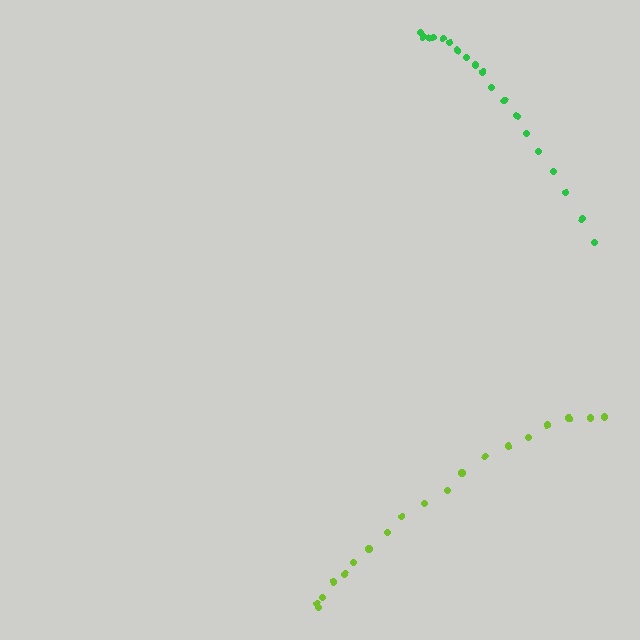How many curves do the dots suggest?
There are 2 distinct paths.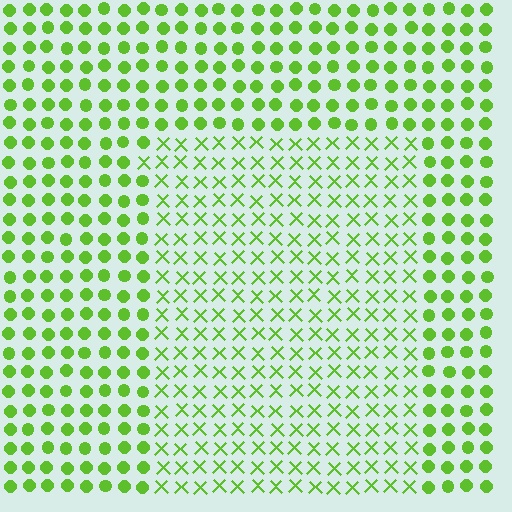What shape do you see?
I see a rectangle.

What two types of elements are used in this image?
The image uses X marks inside the rectangle region and circles outside it.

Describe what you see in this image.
The image is filled with small lime elements arranged in a uniform grid. A rectangle-shaped region contains X marks, while the surrounding area contains circles. The boundary is defined purely by the change in element shape.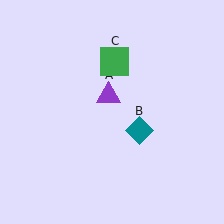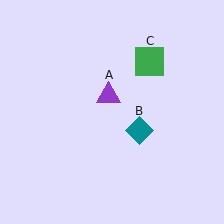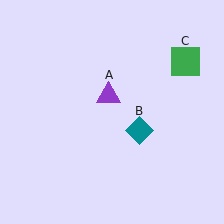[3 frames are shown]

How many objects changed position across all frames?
1 object changed position: green square (object C).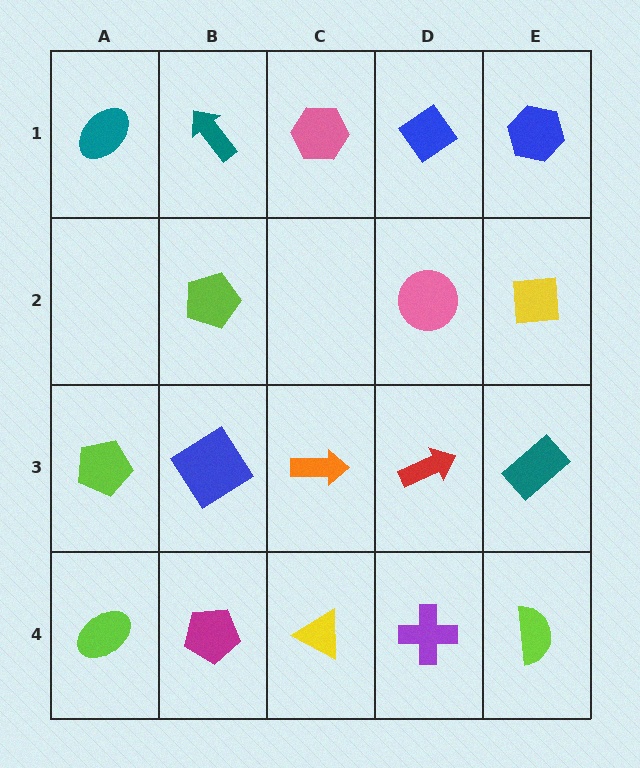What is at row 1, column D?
A blue diamond.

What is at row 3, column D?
A red arrow.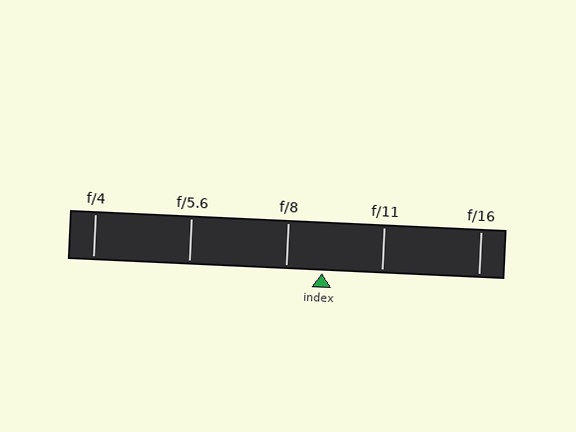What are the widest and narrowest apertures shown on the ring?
The widest aperture shown is f/4 and the narrowest is f/16.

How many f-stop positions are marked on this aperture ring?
There are 5 f-stop positions marked.